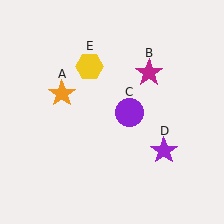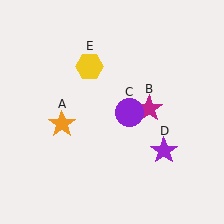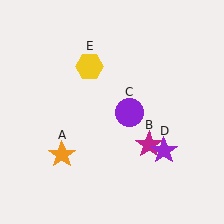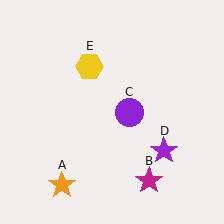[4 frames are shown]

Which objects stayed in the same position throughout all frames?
Purple circle (object C) and purple star (object D) and yellow hexagon (object E) remained stationary.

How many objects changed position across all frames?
2 objects changed position: orange star (object A), magenta star (object B).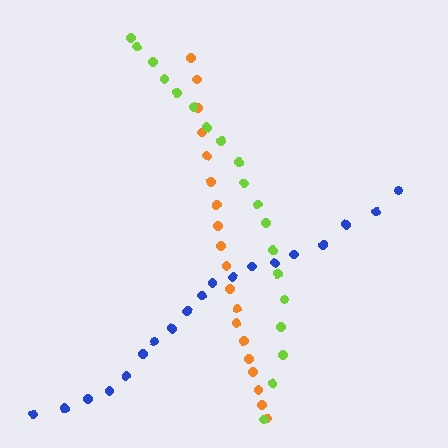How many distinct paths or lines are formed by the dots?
There are 3 distinct paths.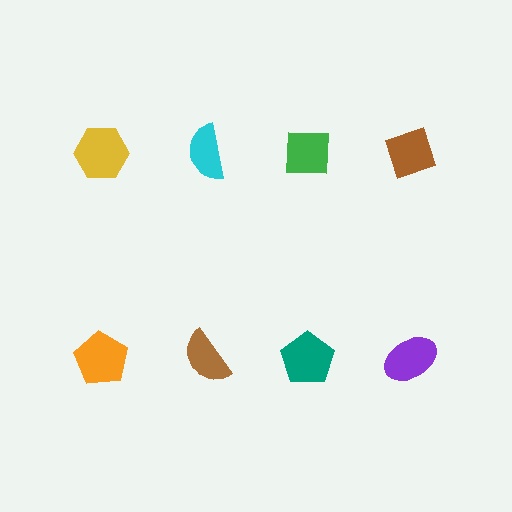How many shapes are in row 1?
4 shapes.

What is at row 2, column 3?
A teal pentagon.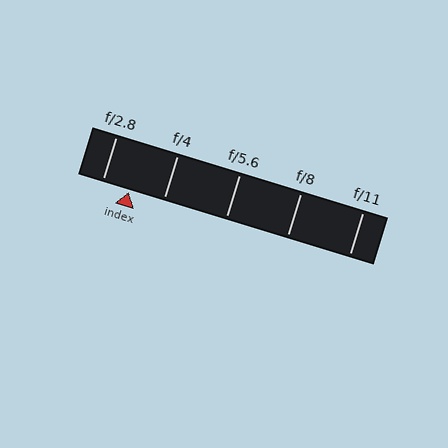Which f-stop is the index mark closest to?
The index mark is closest to f/2.8.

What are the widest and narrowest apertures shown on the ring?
The widest aperture shown is f/2.8 and the narrowest is f/11.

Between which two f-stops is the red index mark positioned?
The index mark is between f/2.8 and f/4.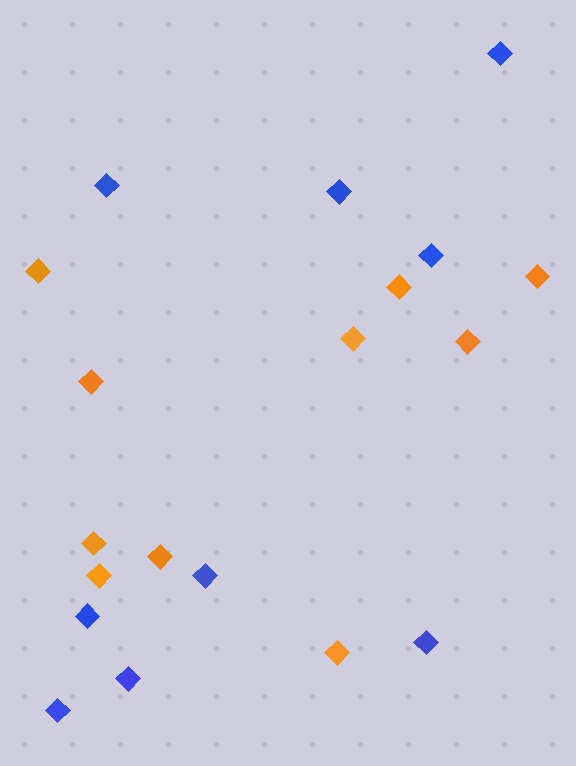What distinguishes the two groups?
There are 2 groups: one group of blue diamonds (9) and one group of orange diamonds (10).